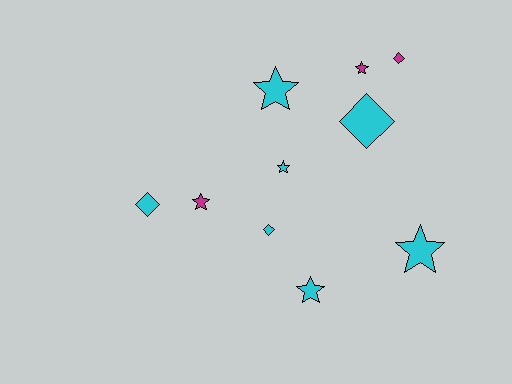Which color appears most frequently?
Cyan, with 7 objects.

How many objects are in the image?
There are 10 objects.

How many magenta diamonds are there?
There is 1 magenta diamond.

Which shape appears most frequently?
Star, with 6 objects.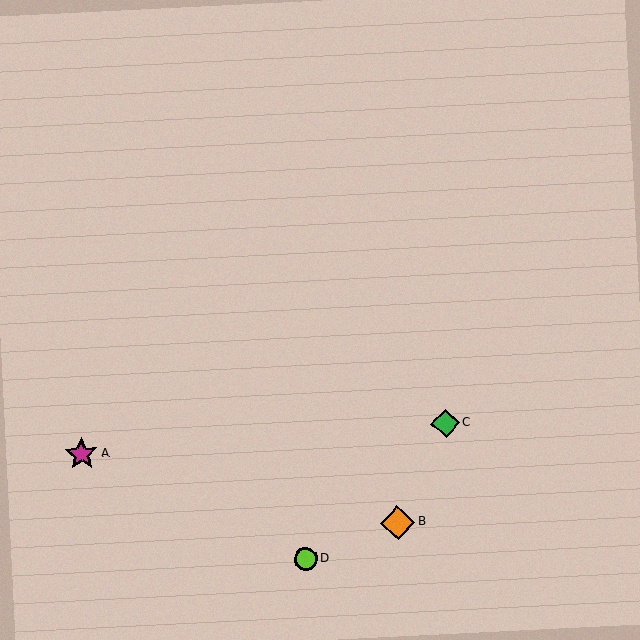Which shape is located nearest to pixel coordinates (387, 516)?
The orange diamond (labeled B) at (398, 523) is nearest to that location.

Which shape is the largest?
The orange diamond (labeled B) is the largest.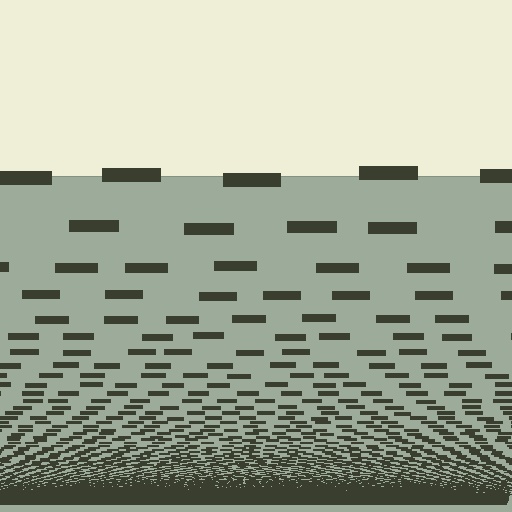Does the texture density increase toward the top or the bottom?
Density increases toward the bottom.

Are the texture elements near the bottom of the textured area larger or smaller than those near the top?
Smaller. The gradient is inverted — elements near the bottom are smaller and denser.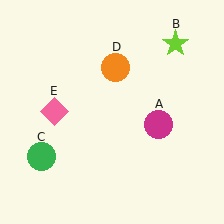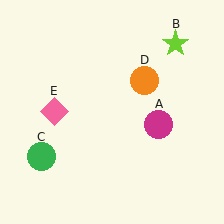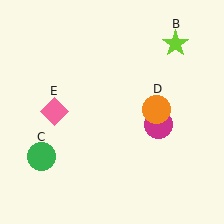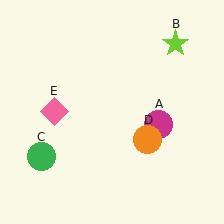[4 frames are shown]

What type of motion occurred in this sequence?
The orange circle (object D) rotated clockwise around the center of the scene.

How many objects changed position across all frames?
1 object changed position: orange circle (object D).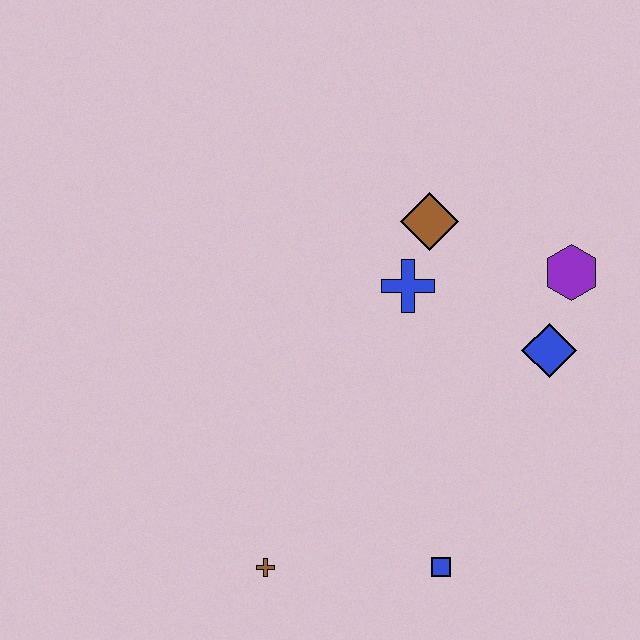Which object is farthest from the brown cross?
The purple hexagon is farthest from the brown cross.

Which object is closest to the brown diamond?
The blue cross is closest to the brown diamond.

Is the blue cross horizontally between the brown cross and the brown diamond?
Yes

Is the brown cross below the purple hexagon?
Yes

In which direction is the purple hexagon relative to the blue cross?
The purple hexagon is to the right of the blue cross.